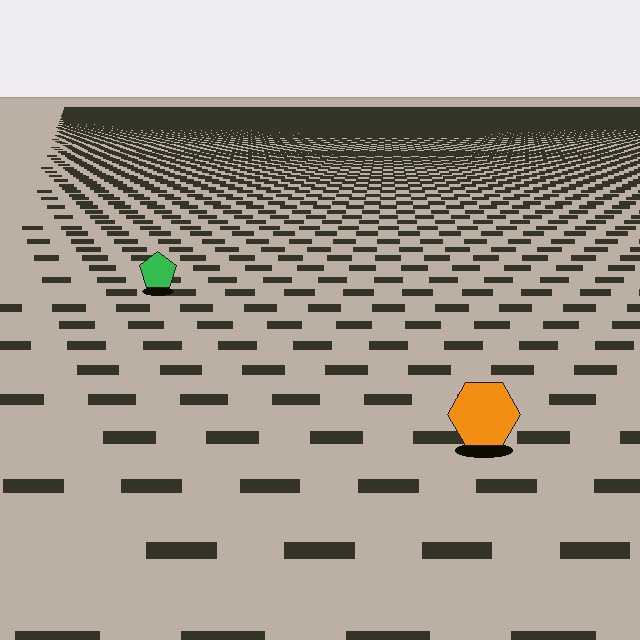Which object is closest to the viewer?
The orange hexagon is closest. The texture marks near it are larger and more spread out.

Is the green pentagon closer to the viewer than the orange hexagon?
No. The orange hexagon is closer — you can tell from the texture gradient: the ground texture is coarser near it.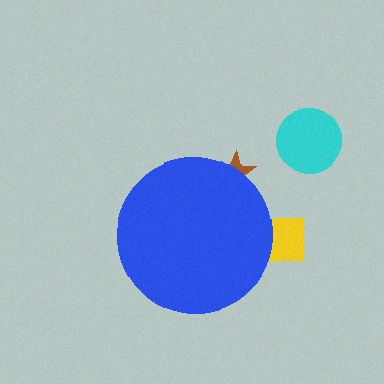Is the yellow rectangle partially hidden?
Yes, the yellow rectangle is partially hidden behind the blue circle.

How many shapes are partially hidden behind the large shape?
2 shapes are partially hidden.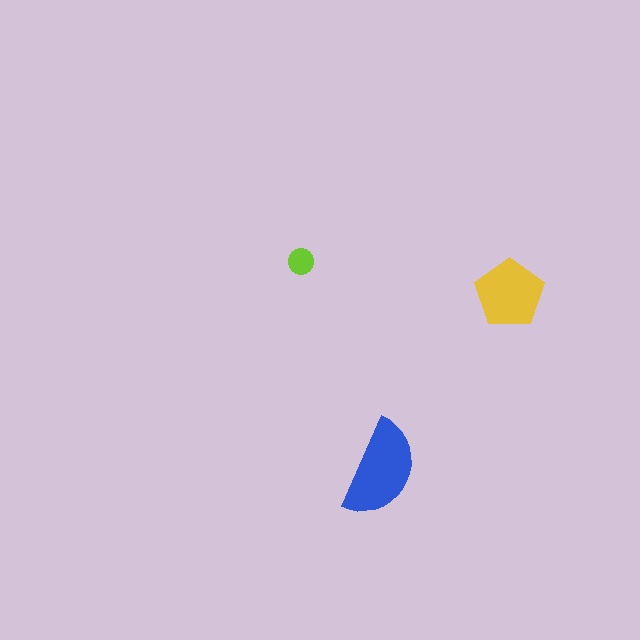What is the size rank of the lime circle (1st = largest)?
3rd.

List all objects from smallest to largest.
The lime circle, the yellow pentagon, the blue semicircle.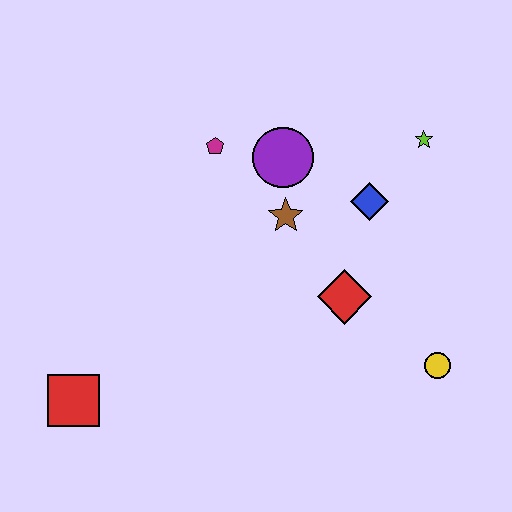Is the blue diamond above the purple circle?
No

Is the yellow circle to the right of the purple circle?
Yes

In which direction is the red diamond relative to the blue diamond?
The red diamond is below the blue diamond.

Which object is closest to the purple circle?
The brown star is closest to the purple circle.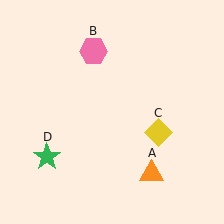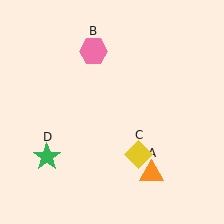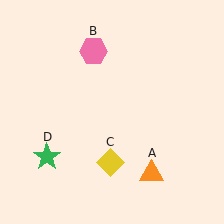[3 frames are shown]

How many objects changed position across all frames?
1 object changed position: yellow diamond (object C).